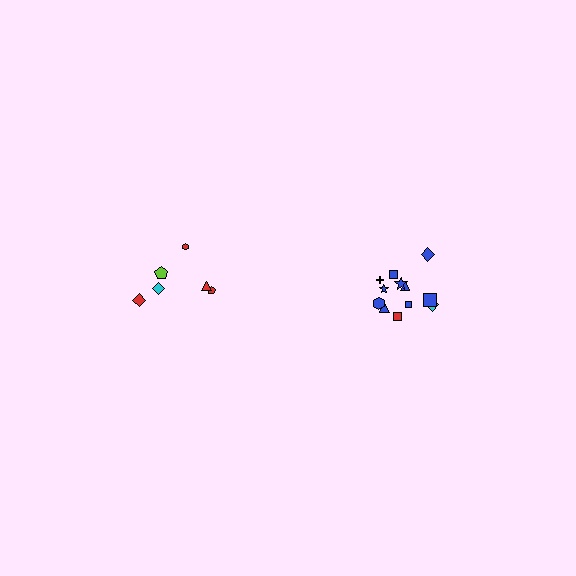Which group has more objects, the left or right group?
The right group.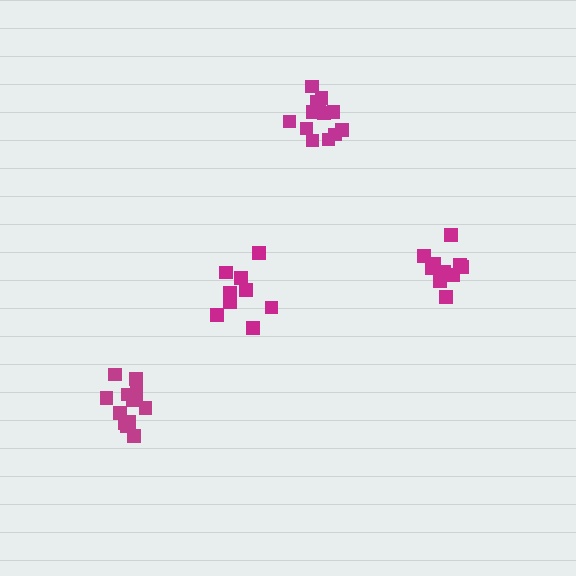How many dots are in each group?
Group 1: 10 dots, Group 2: 9 dots, Group 3: 13 dots, Group 4: 13 dots (45 total).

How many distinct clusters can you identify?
There are 4 distinct clusters.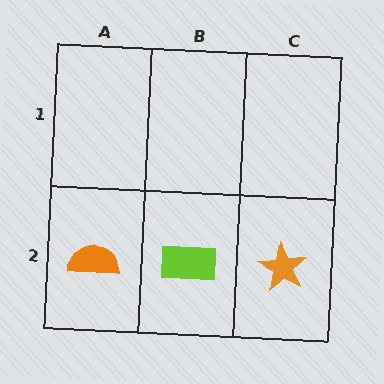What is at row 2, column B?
A lime rectangle.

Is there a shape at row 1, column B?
No, that cell is empty.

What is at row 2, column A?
An orange semicircle.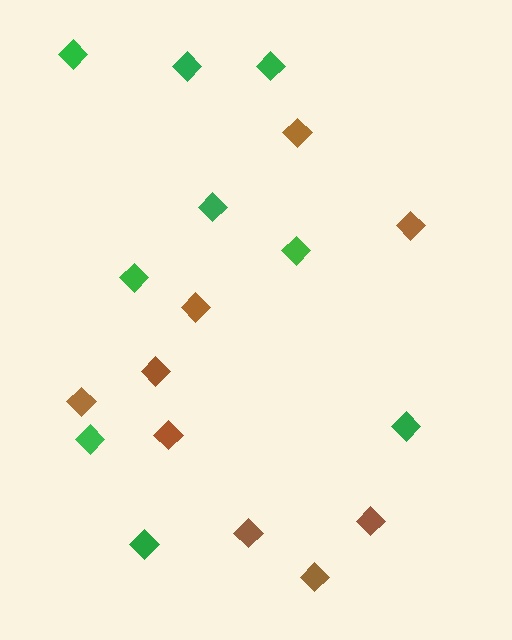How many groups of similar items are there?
There are 2 groups: one group of green diamonds (9) and one group of brown diamonds (9).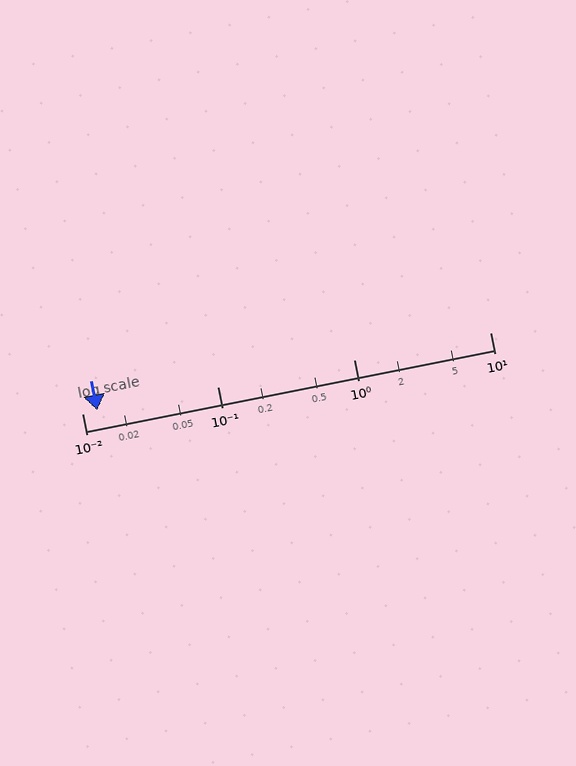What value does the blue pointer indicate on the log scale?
The pointer indicates approximately 0.013.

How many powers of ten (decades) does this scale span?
The scale spans 3 decades, from 0.01 to 10.